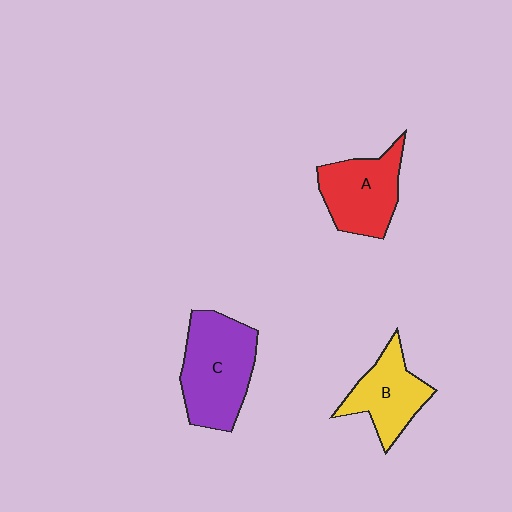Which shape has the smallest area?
Shape B (yellow).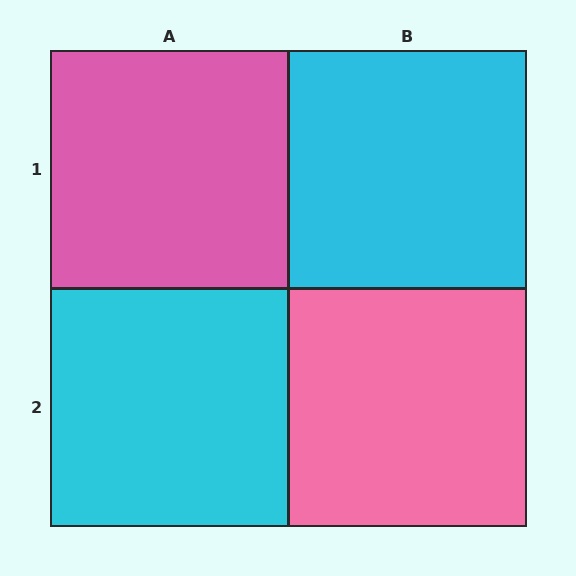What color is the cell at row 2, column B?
Pink.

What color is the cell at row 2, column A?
Cyan.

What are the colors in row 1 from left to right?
Pink, cyan.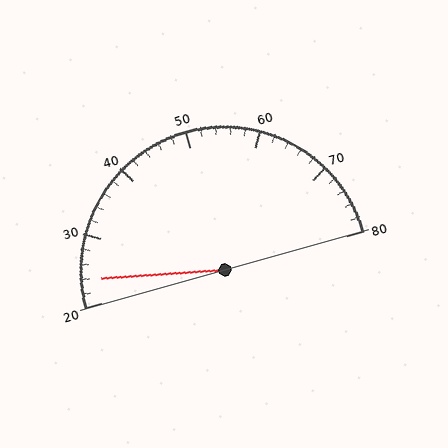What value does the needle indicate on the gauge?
The needle indicates approximately 24.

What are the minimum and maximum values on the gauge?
The gauge ranges from 20 to 80.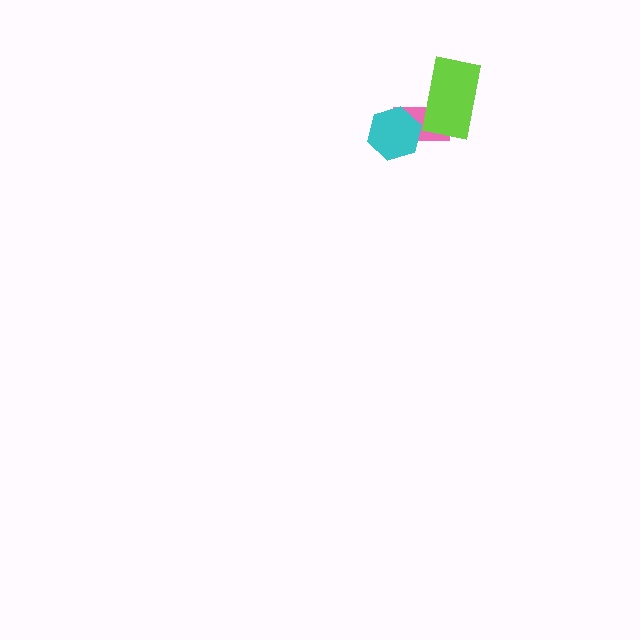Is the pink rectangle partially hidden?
Yes, it is partially covered by another shape.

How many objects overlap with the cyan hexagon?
1 object overlaps with the cyan hexagon.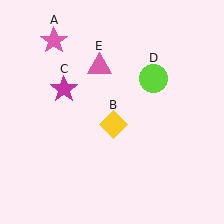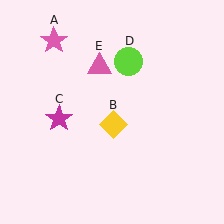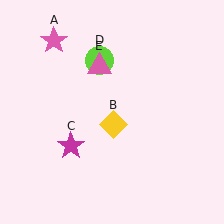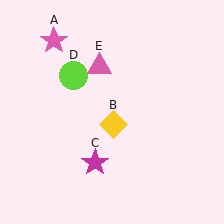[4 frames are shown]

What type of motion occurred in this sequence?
The magenta star (object C), lime circle (object D) rotated counterclockwise around the center of the scene.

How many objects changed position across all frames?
2 objects changed position: magenta star (object C), lime circle (object D).